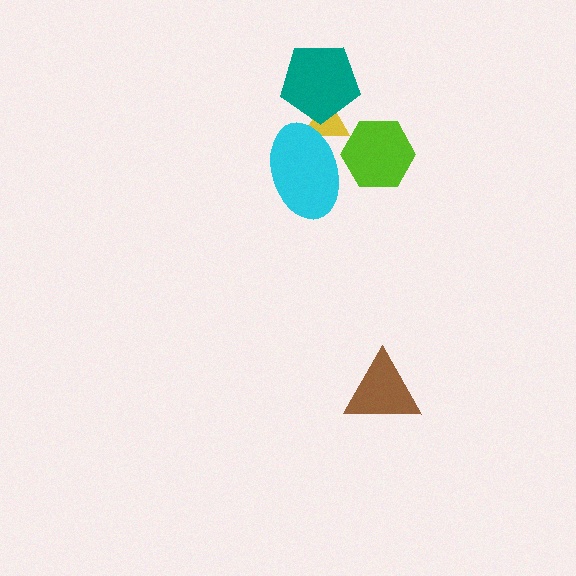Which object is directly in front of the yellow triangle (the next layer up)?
The cyan ellipse is directly in front of the yellow triangle.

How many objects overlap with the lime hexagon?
1 object overlaps with the lime hexagon.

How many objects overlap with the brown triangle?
0 objects overlap with the brown triangle.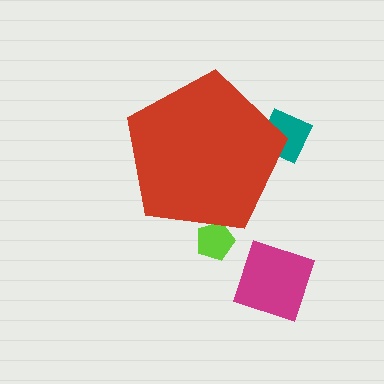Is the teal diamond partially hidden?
Yes, the teal diamond is partially hidden behind the red pentagon.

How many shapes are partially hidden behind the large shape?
2 shapes are partially hidden.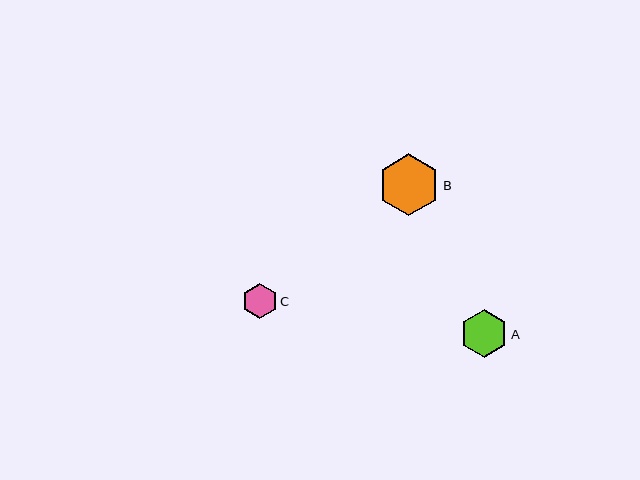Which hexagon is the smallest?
Hexagon C is the smallest with a size of approximately 35 pixels.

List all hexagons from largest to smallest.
From largest to smallest: B, A, C.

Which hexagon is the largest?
Hexagon B is the largest with a size of approximately 62 pixels.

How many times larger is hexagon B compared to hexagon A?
Hexagon B is approximately 1.3 times the size of hexagon A.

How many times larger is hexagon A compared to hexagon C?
Hexagon A is approximately 1.4 times the size of hexagon C.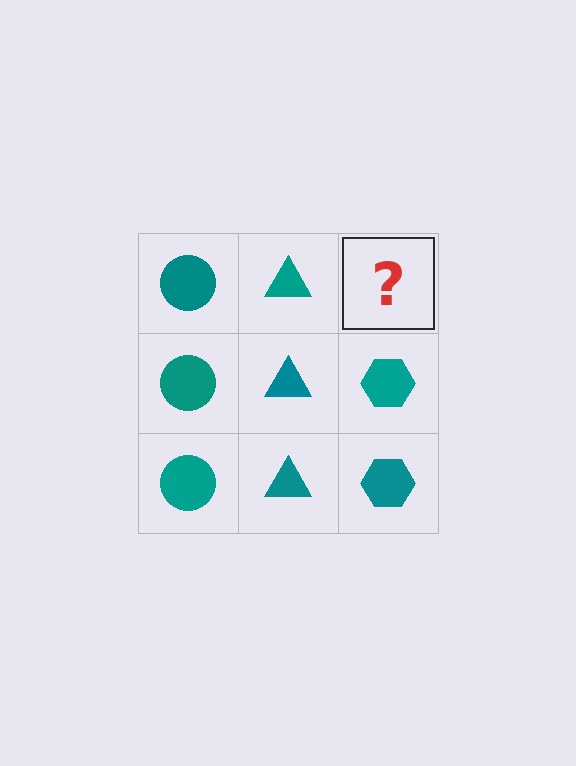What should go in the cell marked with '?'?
The missing cell should contain a teal hexagon.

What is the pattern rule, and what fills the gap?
The rule is that each column has a consistent shape. The gap should be filled with a teal hexagon.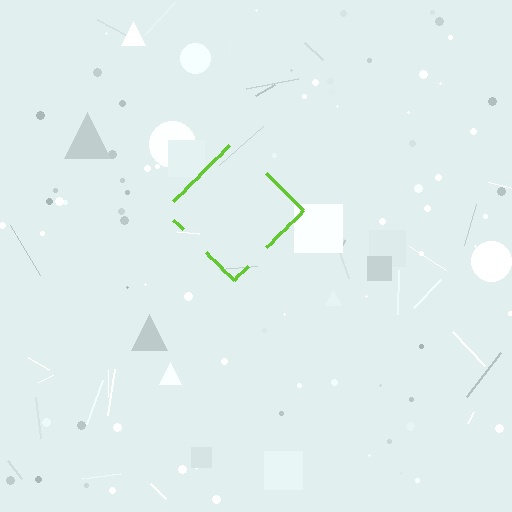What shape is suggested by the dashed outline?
The dashed outline suggests a diamond.